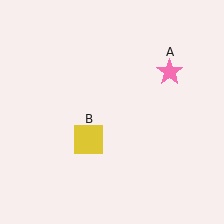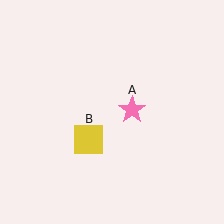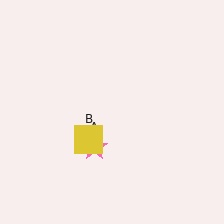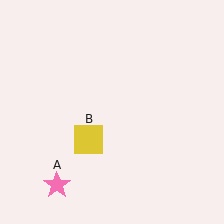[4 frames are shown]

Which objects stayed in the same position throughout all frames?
Yellow square (object B) remained stationary.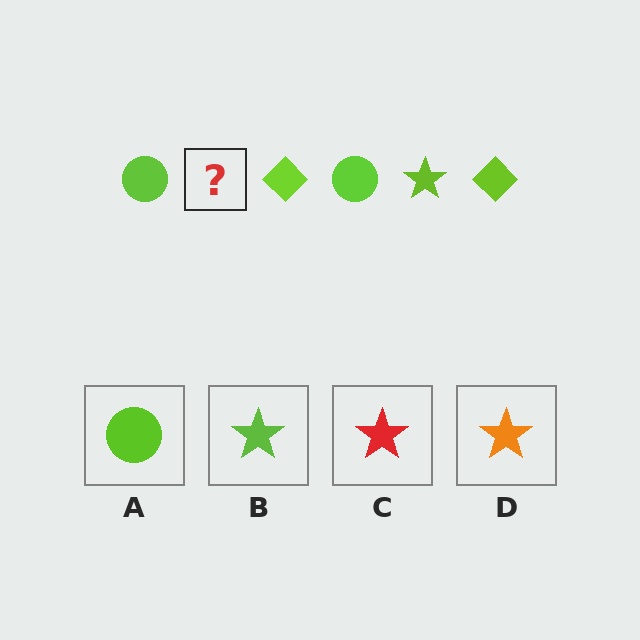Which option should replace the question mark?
Option B.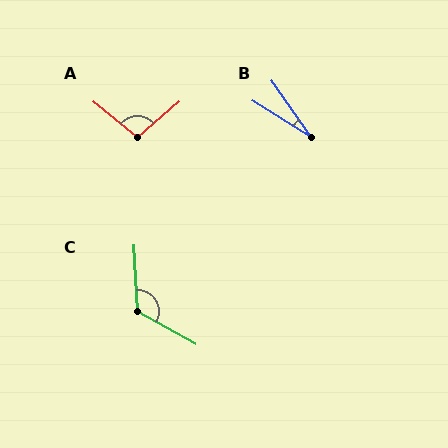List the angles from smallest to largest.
B (23°), A (100°), C (122°).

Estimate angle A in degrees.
Approximately 100 degrees.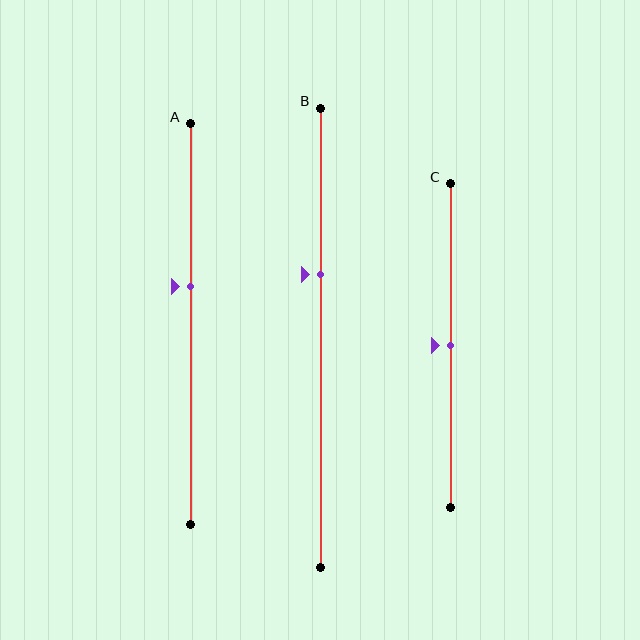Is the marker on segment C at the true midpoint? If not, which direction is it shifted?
Yes, the marker on segment C is at the true midpoint.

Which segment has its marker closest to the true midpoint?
Segment C has its marker closest to the true midpoint.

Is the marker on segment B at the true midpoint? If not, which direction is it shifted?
No, the marker on segment B is shifted upward by about 14% of the segment length.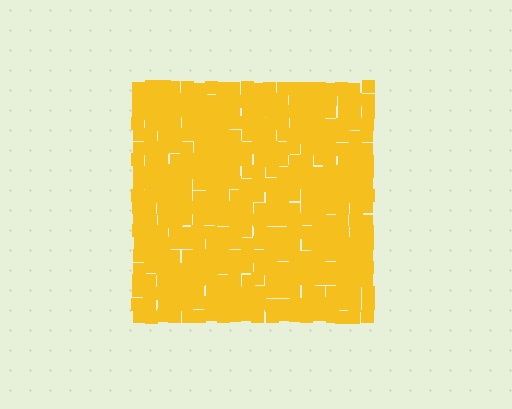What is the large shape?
The large shape is a square.